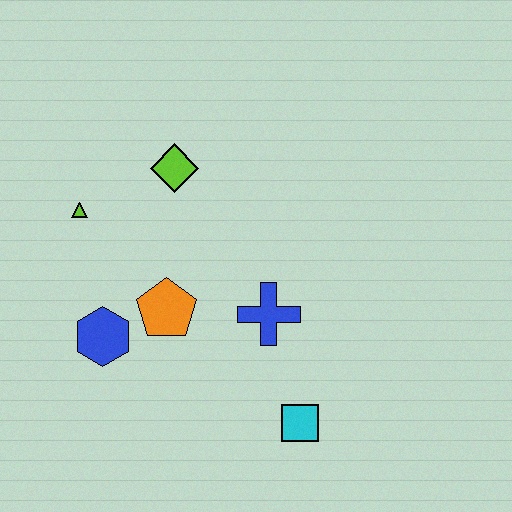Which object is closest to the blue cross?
The orange pentagon is closest to the blue cross.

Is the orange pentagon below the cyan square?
No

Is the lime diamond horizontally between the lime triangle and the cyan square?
Yes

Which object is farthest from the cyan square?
The lime triangle is farthest from the cyan square.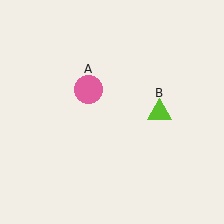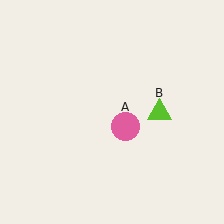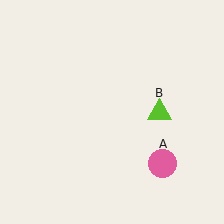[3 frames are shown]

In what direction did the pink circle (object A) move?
The pink circle (object A) moved down and to the right.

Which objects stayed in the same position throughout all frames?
Lime triangle (object B) remained stationary.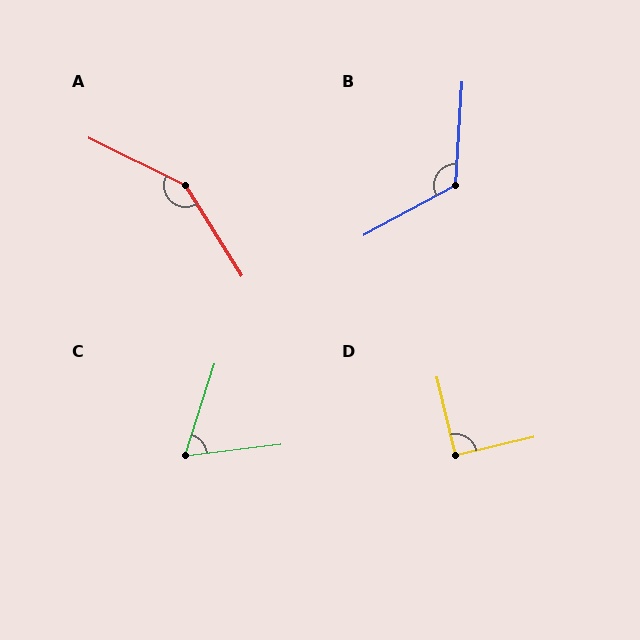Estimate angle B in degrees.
Approximately 122 degrees.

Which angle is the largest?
A, at approximately 148 degrees.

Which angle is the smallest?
C, at approximately 65 degrees.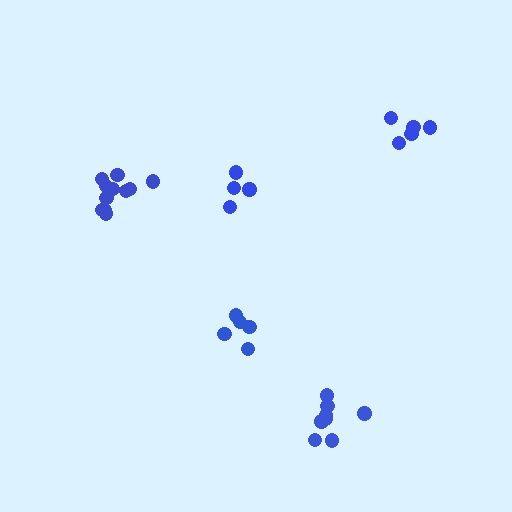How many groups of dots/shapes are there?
There are 5 groups.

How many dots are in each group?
Group 1: 5 dots, Group 2: 11 dots, Group 3: 5 dots, Group 4: 5 dots, Group 5: 8 dots (34 total).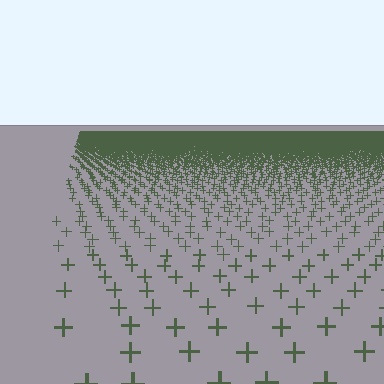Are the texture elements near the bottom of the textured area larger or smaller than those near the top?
Larger. Near the bottom, elements are closer to the viewer and appear at a bigger on-screen size.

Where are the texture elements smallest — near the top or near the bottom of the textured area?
Near the top.